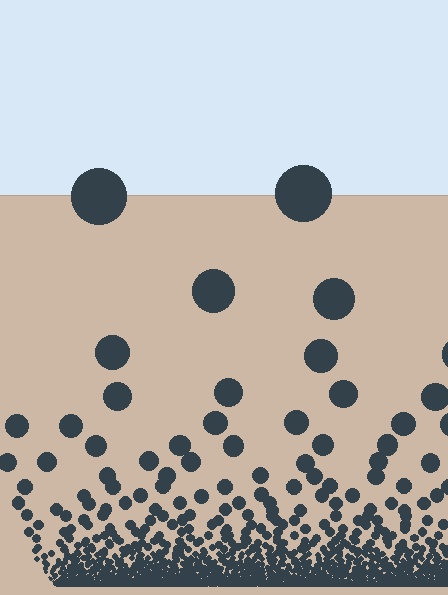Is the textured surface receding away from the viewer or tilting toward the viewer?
The surface appears to tilt toward the viewer. Texture elements get larger and sparser toward the top.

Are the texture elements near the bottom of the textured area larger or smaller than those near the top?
Smaller. The gradient is inverted — elements near the bottom are smaller and denser.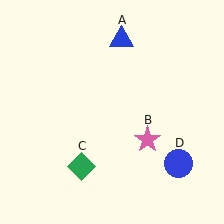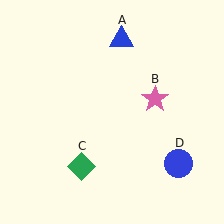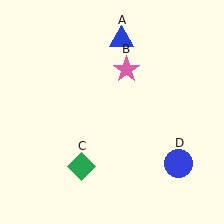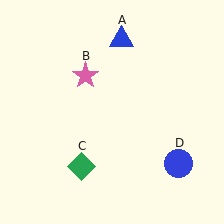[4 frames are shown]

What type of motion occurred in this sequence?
The pink star (object B) rotated counterclockwise around the center of the scene.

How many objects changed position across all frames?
1 object changed position: pink star (object B).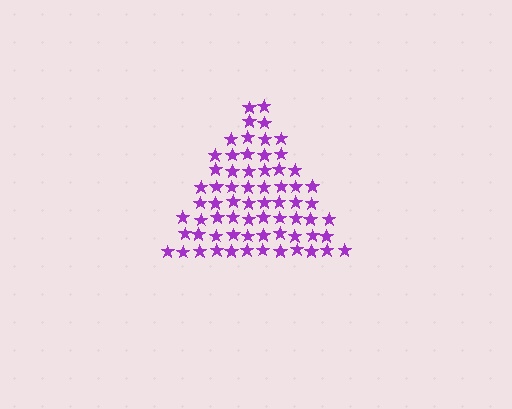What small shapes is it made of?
It is made of small stars.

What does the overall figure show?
The overall figure shows a triangle.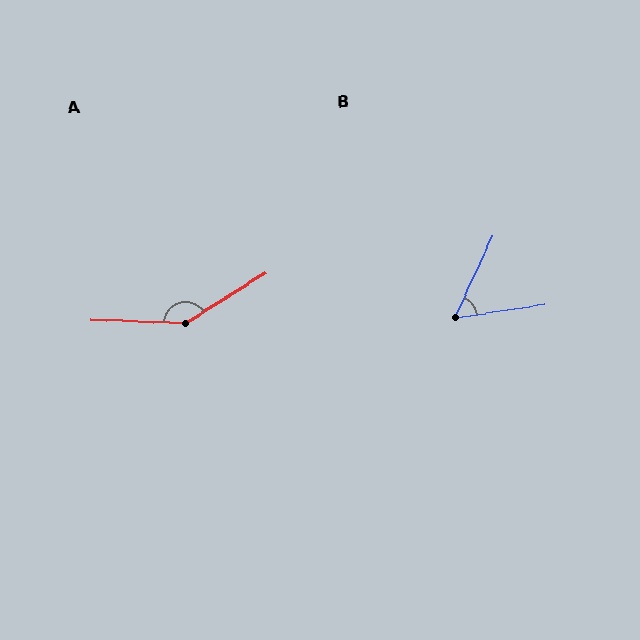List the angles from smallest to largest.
B (57°), A (146°).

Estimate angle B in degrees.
Approximately 57 degrees.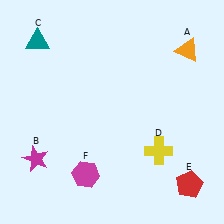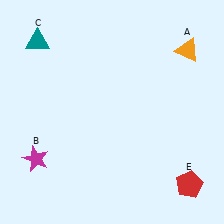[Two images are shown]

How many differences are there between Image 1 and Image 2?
There are 2 differences between the two images.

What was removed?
The yellow cross (D), the magenta hexagon (F) were removed in Image 2.